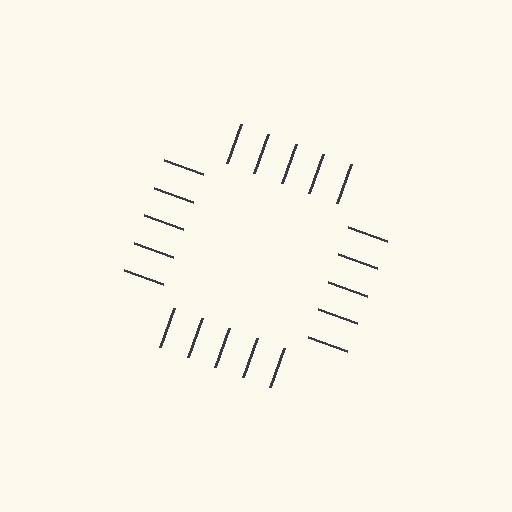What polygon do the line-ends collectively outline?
An illusory square — the line segments terminate on its edges but no continuous stroke is drawn.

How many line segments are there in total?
20 — 5 along each of the 4 edges.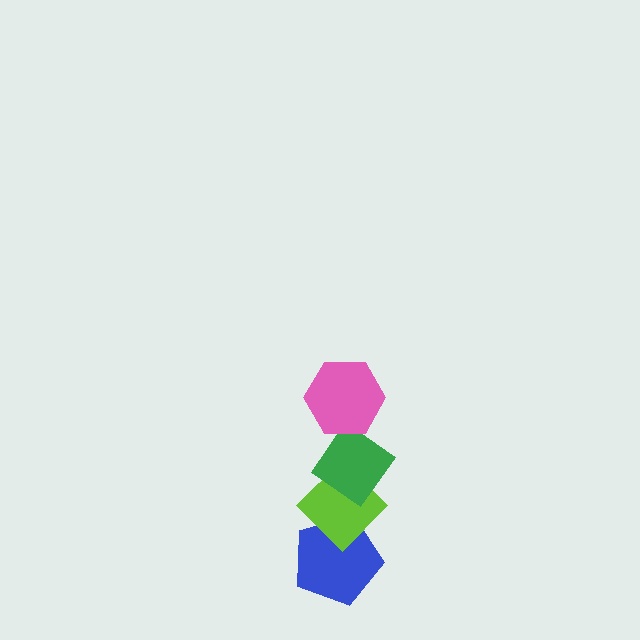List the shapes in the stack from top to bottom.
From top to bottom: the pink hexagon, the green diamond, the lime diamond, the blue pentagon.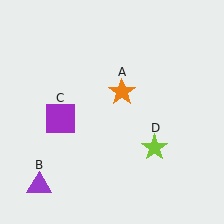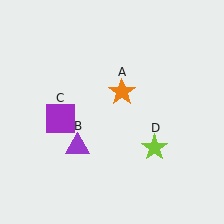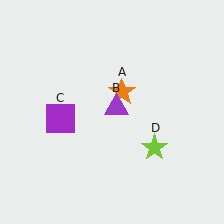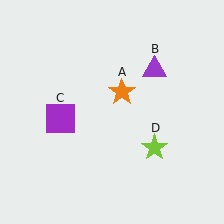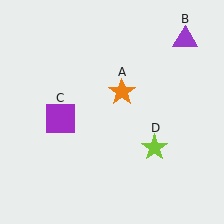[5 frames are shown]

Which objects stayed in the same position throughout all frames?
Orange star (object A) and purple square (object C) and lime star (object D) remained stationary.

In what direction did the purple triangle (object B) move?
The purple triangle (object B) moved up and to the right.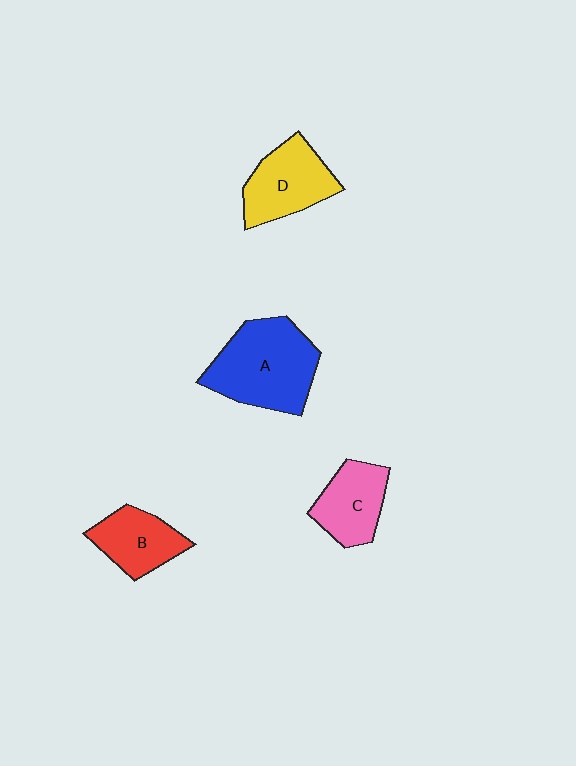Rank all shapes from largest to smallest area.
From largest to smallest: A (blue), D (yellow), C (pink), B (red).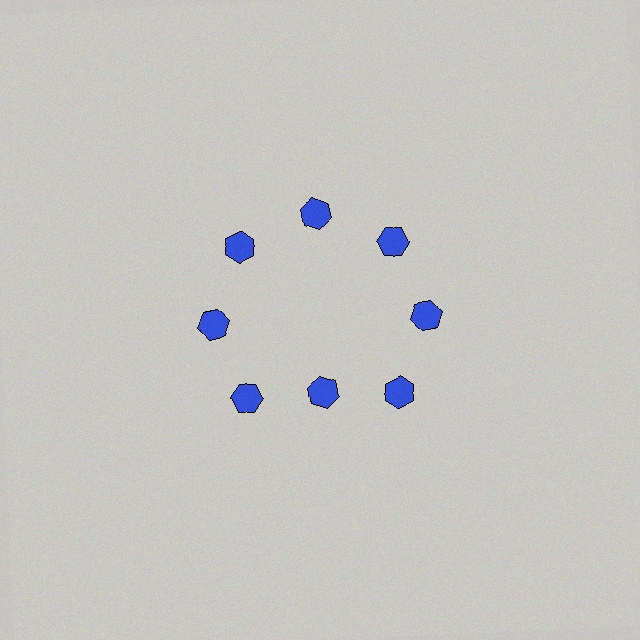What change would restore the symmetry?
The symmetry would be restored by moving it outward, back onto the ring so that all 8 hexagons sit at equal angles and equal distance from the center.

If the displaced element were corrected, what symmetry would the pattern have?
It would have 8-fold rotational symmetry — the pattern would map onto itself every 45 degrees.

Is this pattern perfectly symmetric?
No. The 8 blue hexagons are arranged in a ring, but one element near the 6 o'clock position is pulled inward toward the center, breaking the 8-fold rotational symmetry.